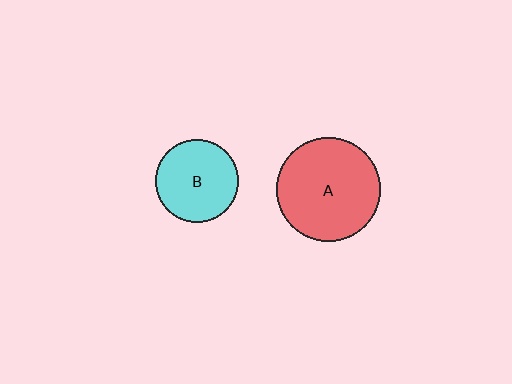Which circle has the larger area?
Circle A (red).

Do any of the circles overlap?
No, none of the circles overlap.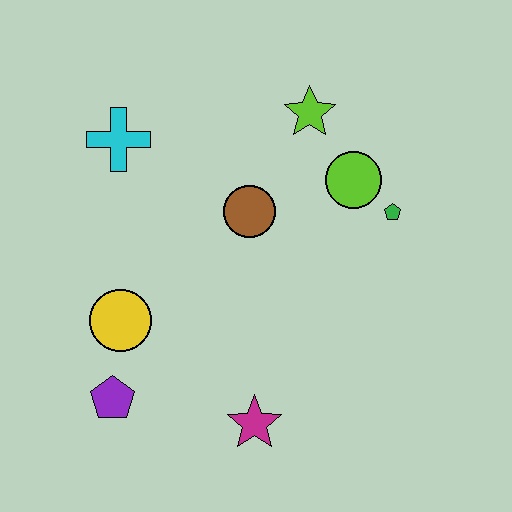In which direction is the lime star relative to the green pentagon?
The lime star is above the green pentagon.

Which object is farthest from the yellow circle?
The green pentagon is farthest from the yellow circle.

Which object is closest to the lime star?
The lime circle is closest to the lime star.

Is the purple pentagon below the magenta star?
No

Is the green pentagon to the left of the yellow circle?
No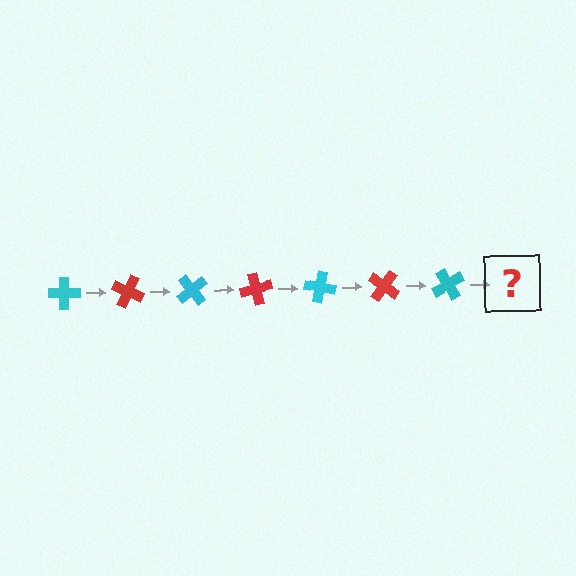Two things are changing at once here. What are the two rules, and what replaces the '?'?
The two rules are that it rotates 25 degrees each step and the color cycles through cyan and red. The '?' should be a red cross, rotated 175 degrees from the start.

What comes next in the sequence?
The next element should be a red cross, rotated 175 degrees from the start.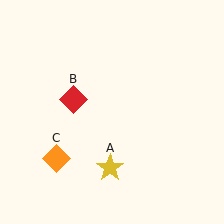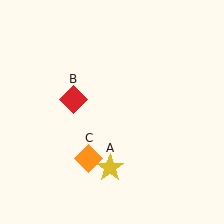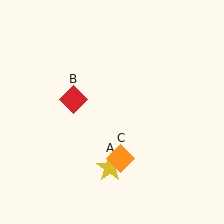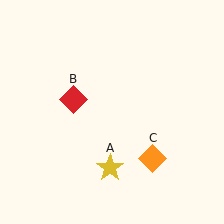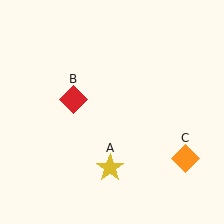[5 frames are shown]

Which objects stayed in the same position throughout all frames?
Yellow star (object A) and red diamond (object B) remained stationary.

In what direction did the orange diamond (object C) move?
The orange diamond (object C) moved right.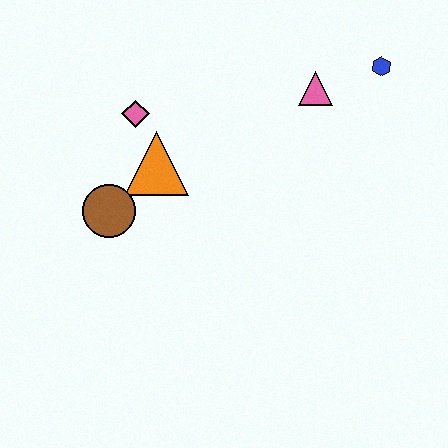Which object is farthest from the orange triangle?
The blue hexagon is farthest from the orange triangle.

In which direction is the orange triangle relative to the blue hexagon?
The orange triangle is to the left of the blue hexagon.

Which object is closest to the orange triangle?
The pink diamond is closest to the orange triangle.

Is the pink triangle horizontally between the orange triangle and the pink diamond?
No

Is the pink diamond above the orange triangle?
Yes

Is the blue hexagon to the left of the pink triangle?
No